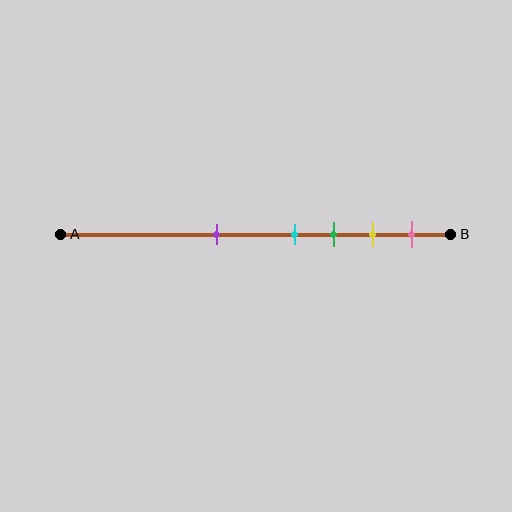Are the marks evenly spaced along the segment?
No, the marks are not evenly spaced.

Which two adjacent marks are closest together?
The cyan and green marks are the closest adjacent pair.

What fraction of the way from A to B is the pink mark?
The pink mark is approximately 90% (0.9) of the way from A to B.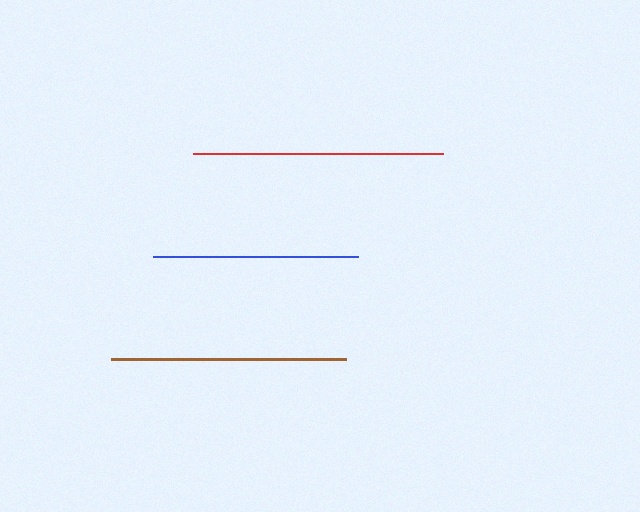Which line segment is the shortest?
The blue line is the shortest at approximately 205 pixels.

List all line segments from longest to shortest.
From longest to shortest: red, brown, blue.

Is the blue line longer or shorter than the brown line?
The brown line is longer than the blue line.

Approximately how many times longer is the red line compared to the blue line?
The red line is approximately 1.2 times the length of the blue line.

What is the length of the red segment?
The red segment is approximately 250 pixels long.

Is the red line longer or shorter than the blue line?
The red line is longer than the blue line.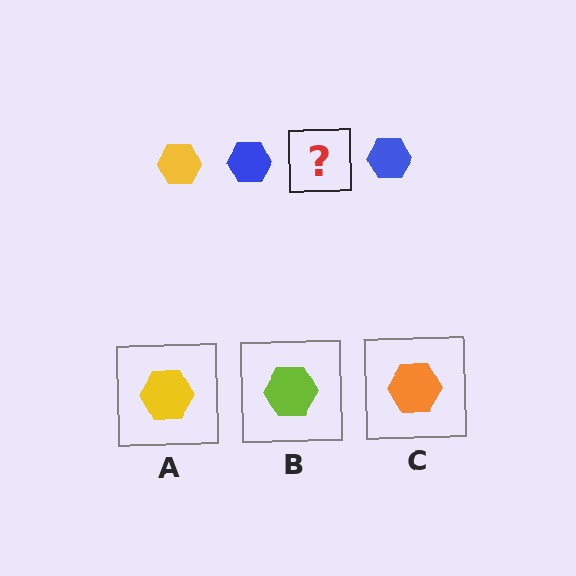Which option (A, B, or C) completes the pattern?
A.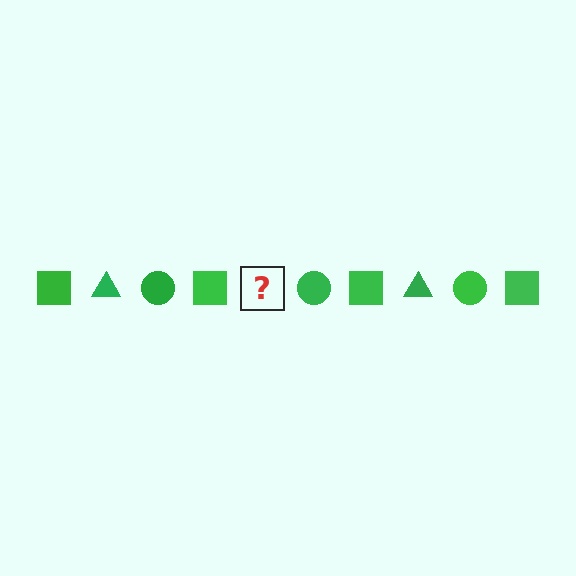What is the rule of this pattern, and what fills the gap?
The rule is that the pattern cycles through square, triangle, circle shapes in green. The gap should be filled with a green triangle.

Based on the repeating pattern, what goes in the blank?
The blank should be a green triangle.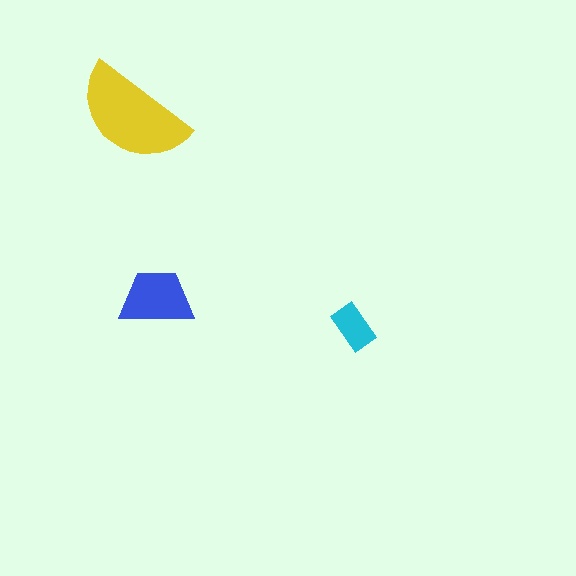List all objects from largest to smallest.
The yellow semicircle, the blue trapezoid, the cyan rectangle.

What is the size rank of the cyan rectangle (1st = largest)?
3rd.